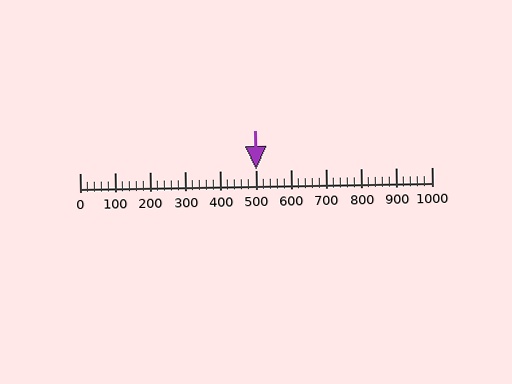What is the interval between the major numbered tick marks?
The major tick marks are spaced 100 units apart.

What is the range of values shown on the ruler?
The ruler shows values from 0 to 1000.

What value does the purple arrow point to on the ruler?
The purple arrow points to approximately 500.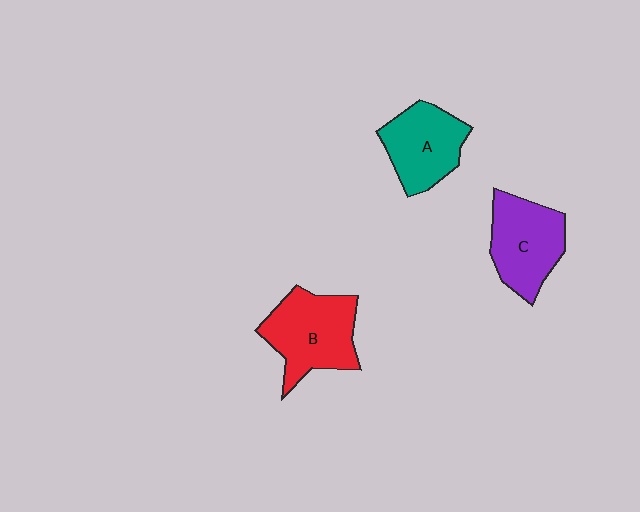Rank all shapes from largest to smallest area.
From largest to smallest: B (red), C (purple), A (teal).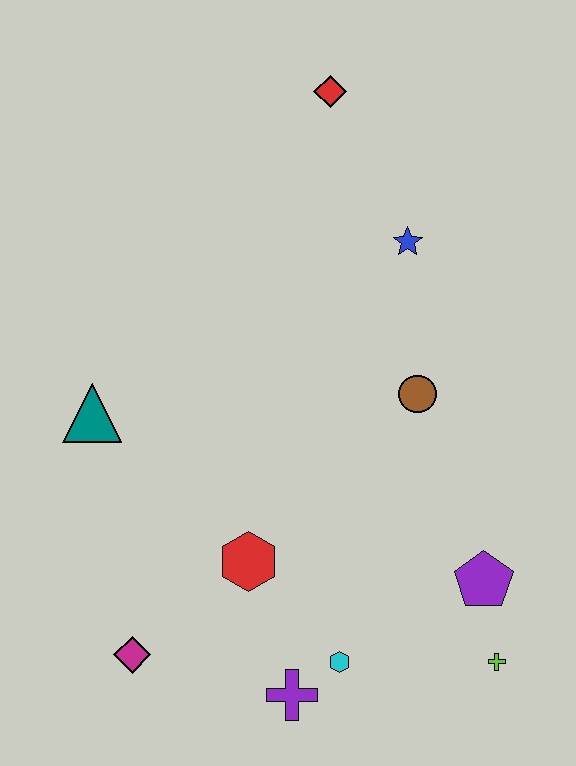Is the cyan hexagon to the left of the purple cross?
No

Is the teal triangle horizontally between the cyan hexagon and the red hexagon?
No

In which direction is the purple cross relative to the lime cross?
The purple cross is to the left of the lime cross.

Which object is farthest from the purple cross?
The red diamond is farthest from the purple cross.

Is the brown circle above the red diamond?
No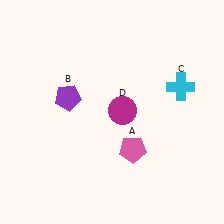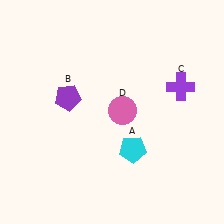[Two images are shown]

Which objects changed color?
A changed from pink to cyan. C changed from cyan to purple. D changed from magenta to pink.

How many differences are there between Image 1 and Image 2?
There are 3 differences between the two images.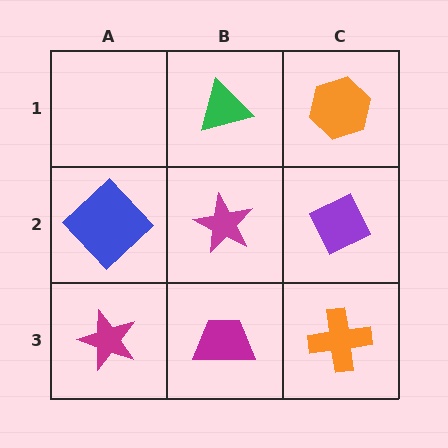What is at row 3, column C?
An orange cross.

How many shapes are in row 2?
3 shapes.